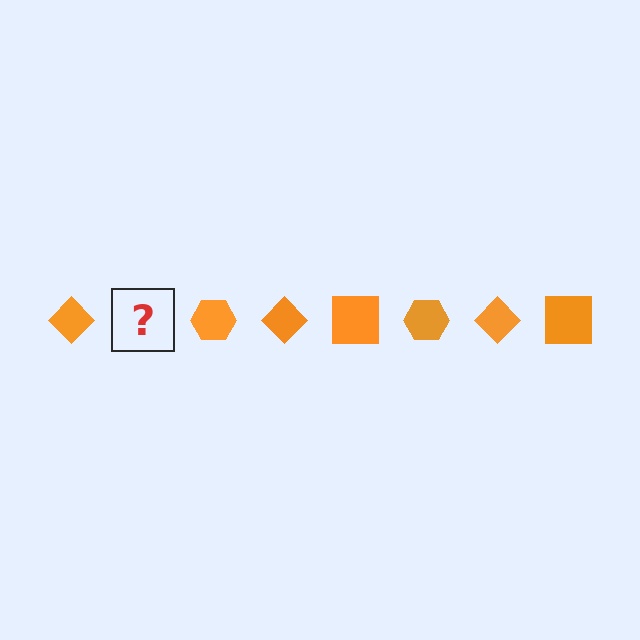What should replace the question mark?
The question mark should be replaced with an orange square.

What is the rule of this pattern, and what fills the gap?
The rule is that the pattern cycles through diamond, square, hexagon shapes in orange. The gap should be filled with an orange square.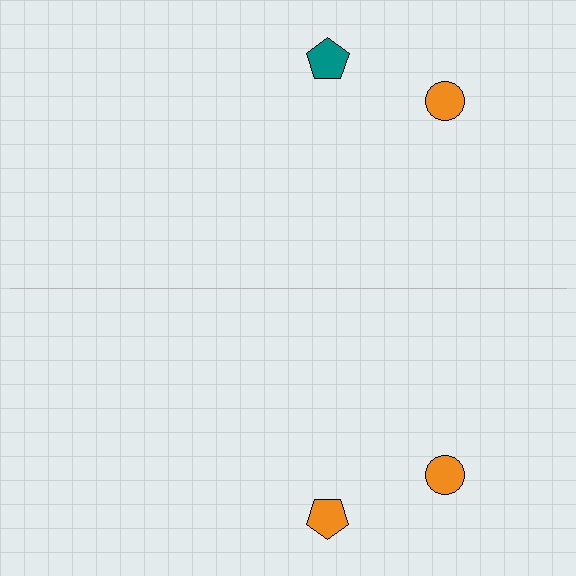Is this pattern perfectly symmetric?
No, the pattern is not perfectly symmetric. The orange pentagon on the bottom side breaks the symmetry — its mirror counterpart is teal.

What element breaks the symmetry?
The orange pentagon on the bottom side breaks the symmetry — its mirror counterpart is teal.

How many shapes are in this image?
There are 4 shapes in this image.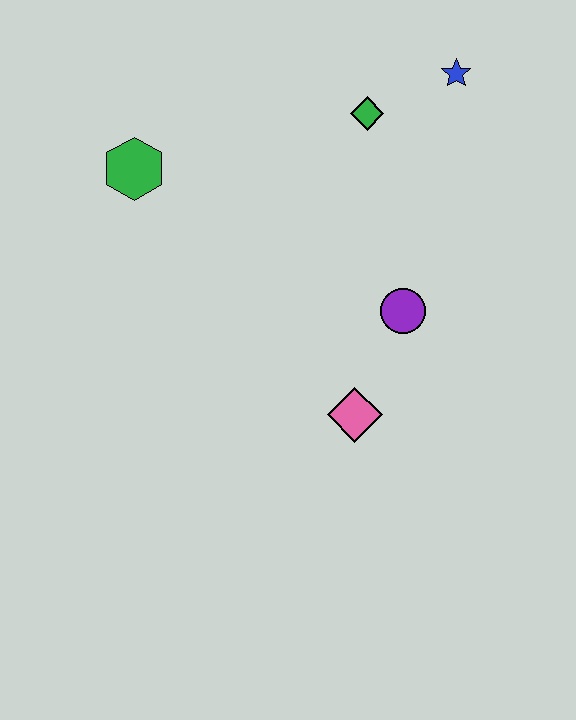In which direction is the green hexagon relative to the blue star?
The green hexagon is to the left of the blue star.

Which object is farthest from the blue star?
The pink diamond is farthest from the blue star.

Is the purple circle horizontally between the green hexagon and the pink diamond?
No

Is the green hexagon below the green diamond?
Yes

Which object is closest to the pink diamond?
The purple circle is closest to the pink diamond.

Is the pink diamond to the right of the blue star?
No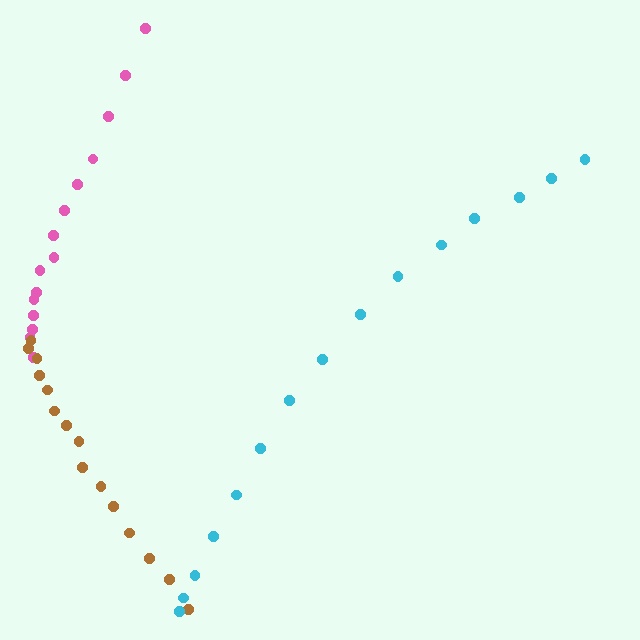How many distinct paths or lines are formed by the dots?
There are 3 distinct paths.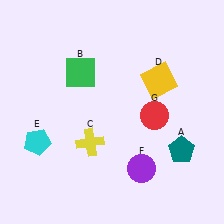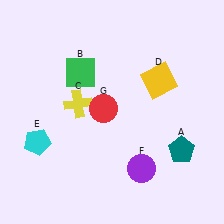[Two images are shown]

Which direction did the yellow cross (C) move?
The yellow cross (C) moved up.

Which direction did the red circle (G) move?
The red circle (G) moved left.